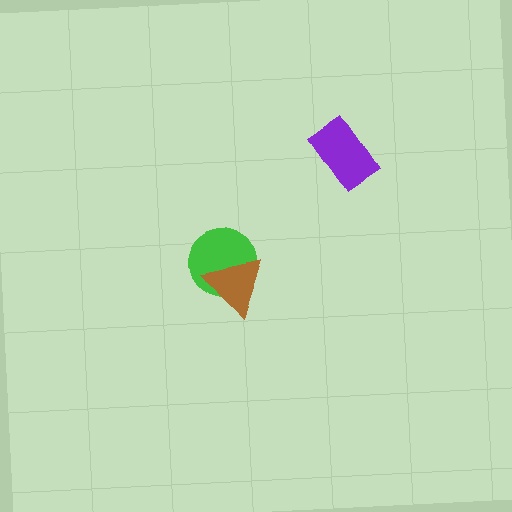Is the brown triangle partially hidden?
No, no other shape covers it.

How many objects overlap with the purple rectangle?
0 objects overlap with the purple rectangle.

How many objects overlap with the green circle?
1 object overlaps with the green circle.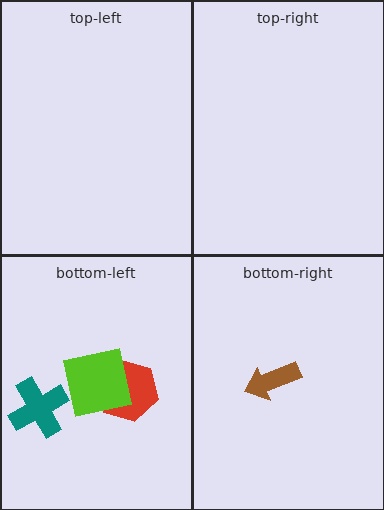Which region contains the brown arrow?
The bottom-right region.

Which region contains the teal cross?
The bottom-left region.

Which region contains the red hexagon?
The bottom-left region.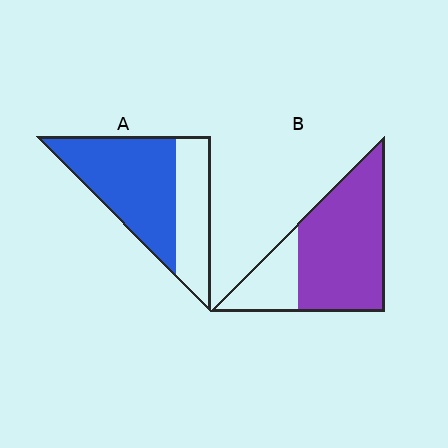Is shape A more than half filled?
Yes.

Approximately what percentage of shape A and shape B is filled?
A is approximately 65% and B is approximately 75%.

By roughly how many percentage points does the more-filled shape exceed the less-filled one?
By roughly 10 percentage points (B over A).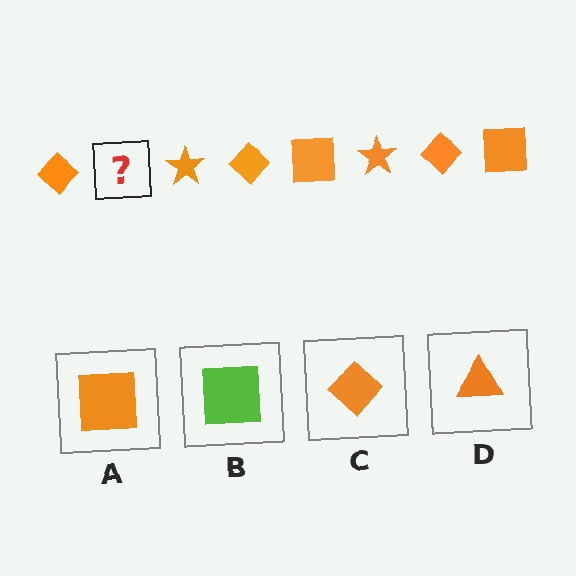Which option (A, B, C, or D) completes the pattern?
A.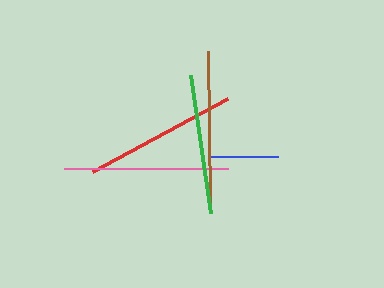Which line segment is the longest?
The pink line is the longest at approximately 164 pixels.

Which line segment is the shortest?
The blue line is the shortest at approximately 70 pixels.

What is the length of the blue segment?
The blue segment is approximately 70 pixels long.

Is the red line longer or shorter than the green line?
The red line is longer than the green line.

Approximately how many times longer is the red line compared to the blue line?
The red line is approximately 2.2 times the length of the blue line.